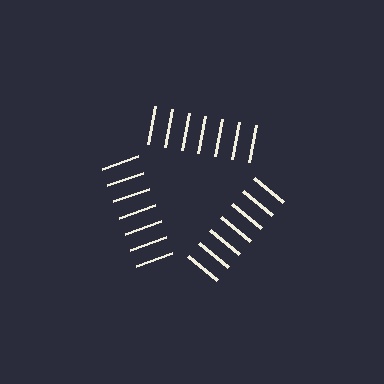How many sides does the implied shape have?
3 sides — the line-ends trace a triangle.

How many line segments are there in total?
21 — 7 along each of the 3 edges.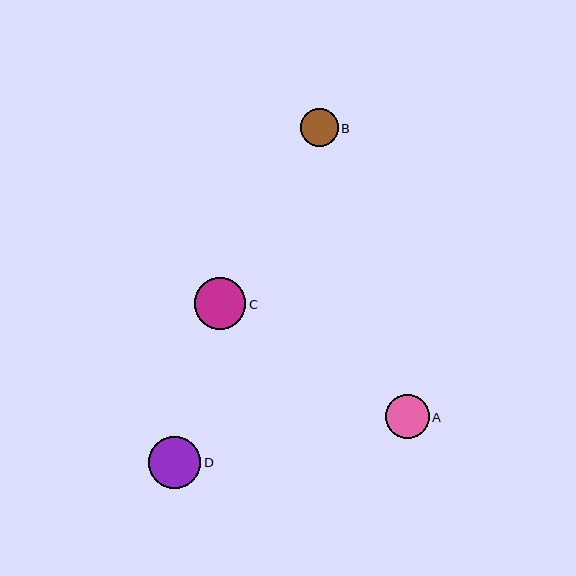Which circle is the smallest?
Circle B is the smallest with a size of approximately 38 pixels.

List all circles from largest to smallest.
From largest to smallest: D, C, A, B.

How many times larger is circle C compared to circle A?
Circle C is approximately 1.2 times the size of circle A.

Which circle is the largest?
Circle D is the largest with a size of approximately 52 pixels.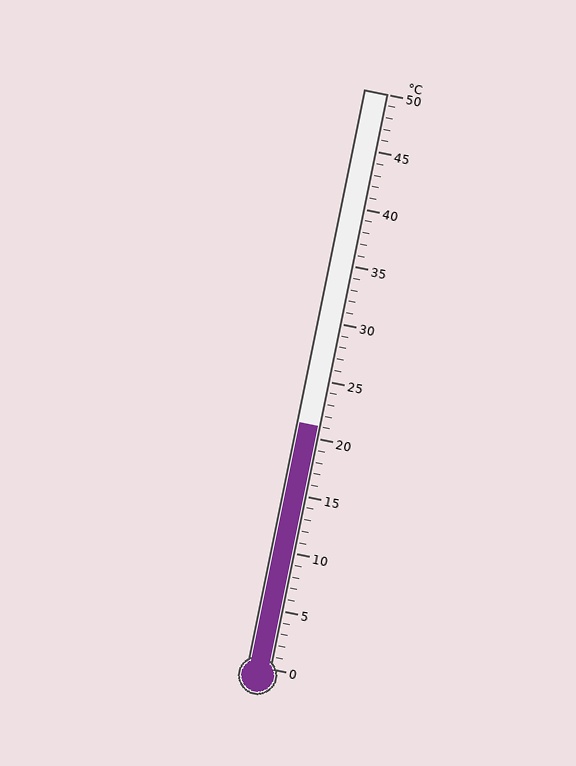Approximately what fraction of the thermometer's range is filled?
The thermometer is filled to approximately 40% of its range.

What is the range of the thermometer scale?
The thermometer scale ranges from 0°C to 50°C.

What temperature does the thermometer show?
The thermometer shows approximately 21°C.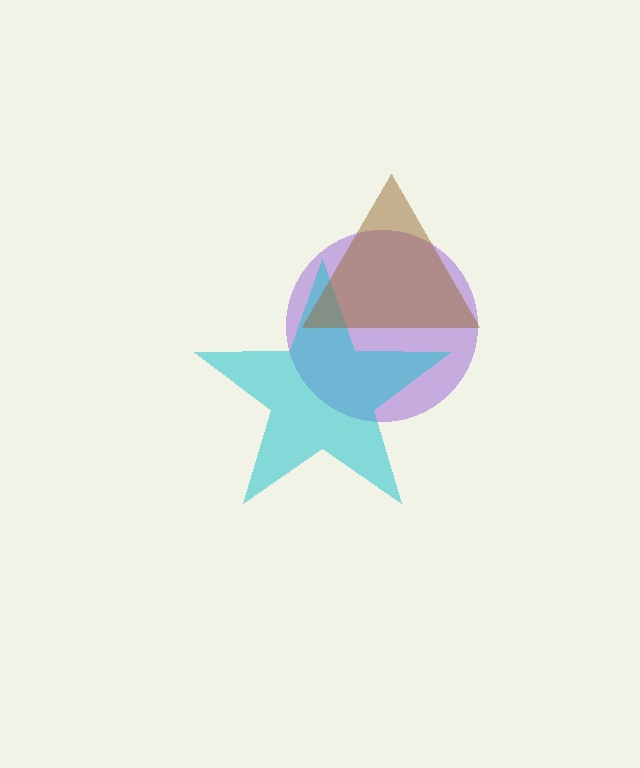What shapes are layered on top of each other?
The layered shapes are: a purple circle, a cyan star, a brown triangle.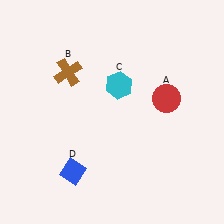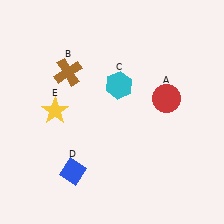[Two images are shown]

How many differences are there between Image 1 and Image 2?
There is 1 difference between the two images.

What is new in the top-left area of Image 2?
A yellow star (E) was added in the top-left area of Image 2.